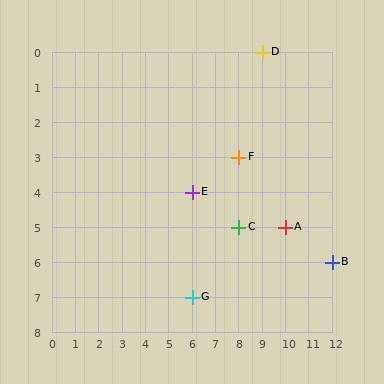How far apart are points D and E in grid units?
Points D and E are 3 columns and 4 rows apart (about 5.0 grid units diagonally).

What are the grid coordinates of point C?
Point C is at grid coordinates (8, 5).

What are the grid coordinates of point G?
Point G is at grid coordinates (6, 7).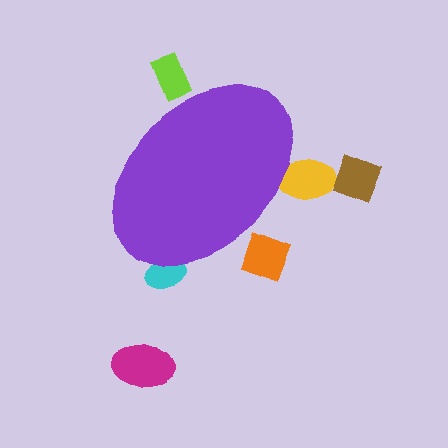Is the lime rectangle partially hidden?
Yes, the lime rectangle is partially hidden behind the purple ellipse.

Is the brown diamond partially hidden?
No, the brown diamond is fully visible.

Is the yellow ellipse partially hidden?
Yes, the yellow ellipse is partially hidden behind the purple ellipse.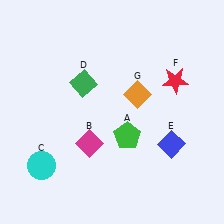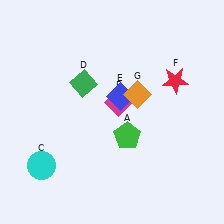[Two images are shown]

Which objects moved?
The objects that moved are: the magenta diamond (B), the blue diamond (E).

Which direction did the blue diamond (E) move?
The blue diamond (E) moved left.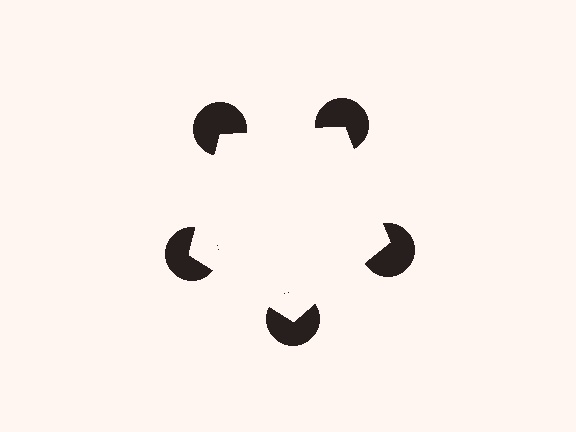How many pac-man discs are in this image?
There are 5 — one at each vertex of the illusory pentagon.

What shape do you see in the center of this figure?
An illusory pentagon — its edges are inferred from the aligned wedge cuts in the pac-man discs, not physically drawn.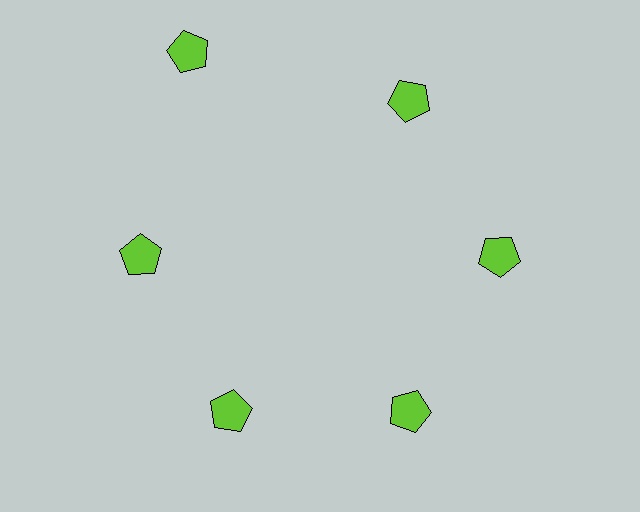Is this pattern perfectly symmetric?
No. The 6 lime pentagons are arranged in a ring, but one element near the 11 o'clock position is pushed outward from the center, breaking the 6-fold rotational symmetry.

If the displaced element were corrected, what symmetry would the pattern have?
It would have 6-fold rotational symmetry — the pattern would map onto itself every 60 degrees.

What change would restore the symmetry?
The symmetry would be restored by moving it inward, back onto the ring so that all 6 pentagons sit at equal angles and equal distance from the center.